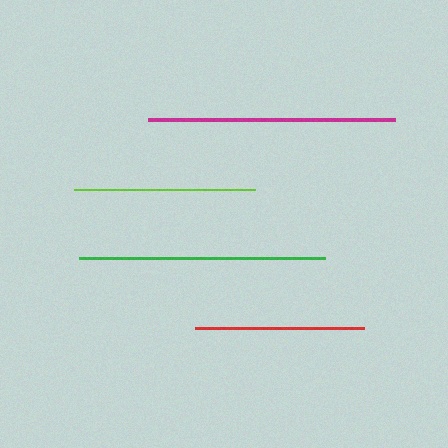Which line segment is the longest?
The magenta line is the longest at approximately 247 pixels.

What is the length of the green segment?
The green segment is approximately 246 pixels long.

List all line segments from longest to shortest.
From longest to shortest: magenta, green, lime, red.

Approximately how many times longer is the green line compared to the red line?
The green line is approximately 1.5 times the length of the red line.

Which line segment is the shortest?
The red line is the shortest at approximately 168 pixels.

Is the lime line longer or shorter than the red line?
The lime line is longer than the red line.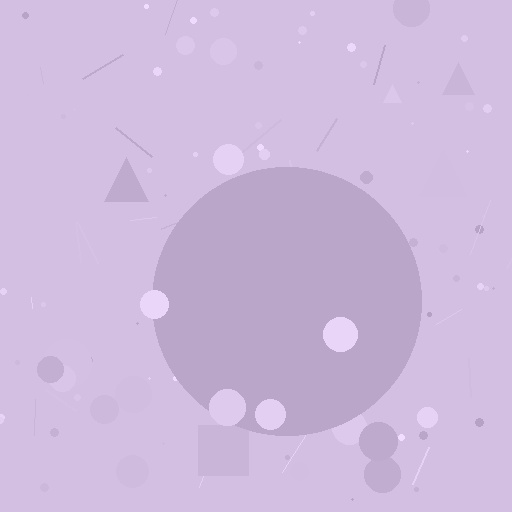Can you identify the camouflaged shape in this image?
The camouflaged shape is a circle.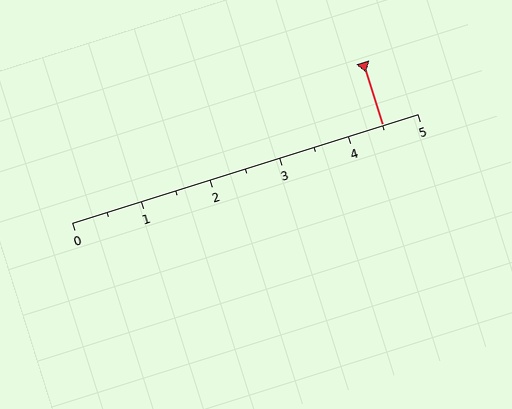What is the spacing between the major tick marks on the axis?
The major ticks are spaced 1 apart.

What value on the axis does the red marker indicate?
The marker indicates approximately 4.5.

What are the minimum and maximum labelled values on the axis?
The axis runs from 0 to 5.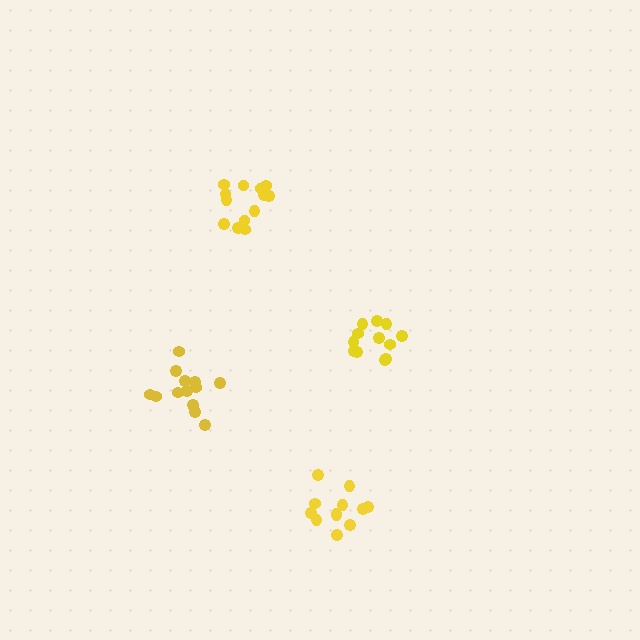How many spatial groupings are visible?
There are 4 spatial groupings.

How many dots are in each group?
Group 1: 13 dots, Group 2: 12 dots, Group 3: 12 dots, Group 4: 13 dots (50 total).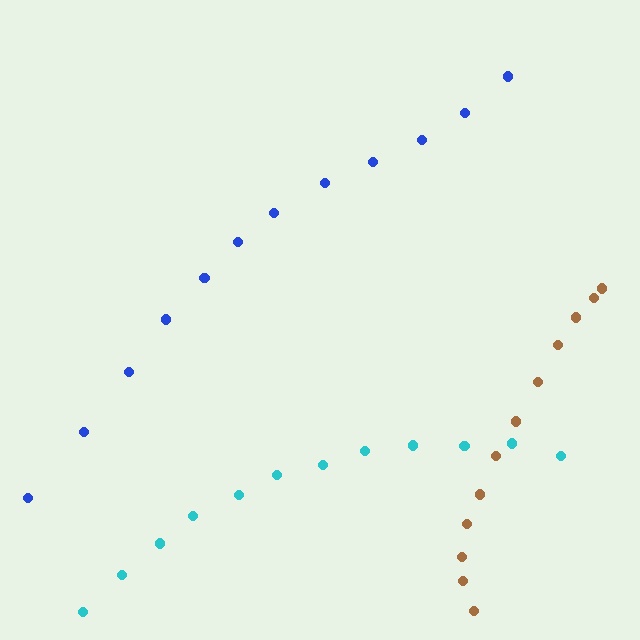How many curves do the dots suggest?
There are 3 distinct paths.